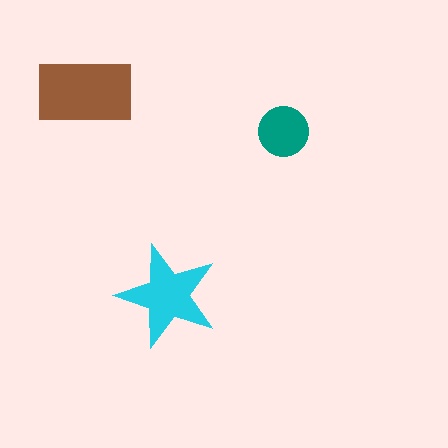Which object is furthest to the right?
The teal circle is rightmost.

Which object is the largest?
The brown rectangle.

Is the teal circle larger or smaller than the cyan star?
Smaller.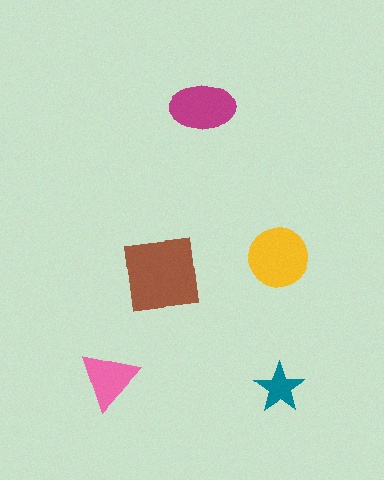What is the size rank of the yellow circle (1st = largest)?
2nd.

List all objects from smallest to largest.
The teal star, the pink triangle, the magenta ellipse, the yellow circle, the brown square.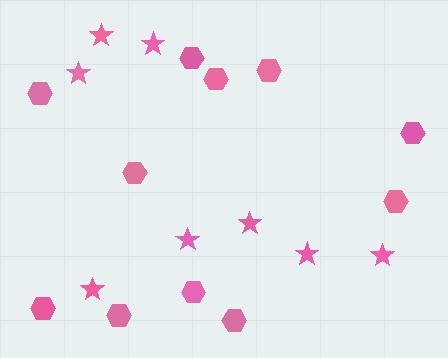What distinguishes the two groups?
There are 2 groups: one group of hexagons (11) and one group of stars (8).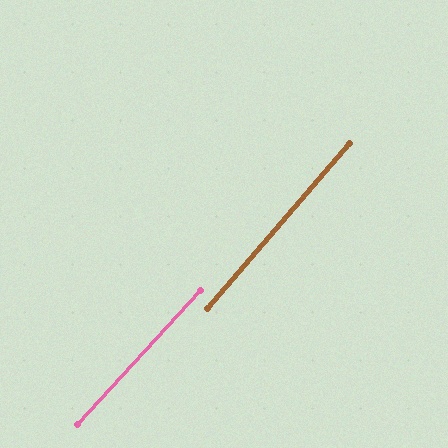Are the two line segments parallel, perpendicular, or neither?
Parallel — their directions differ by only 1.9°.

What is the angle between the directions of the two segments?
Approximately 2 degrees.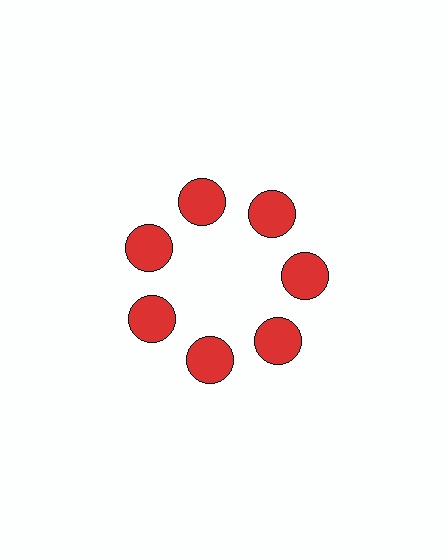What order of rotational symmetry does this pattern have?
This pattern has 7-fold rotational symmetry.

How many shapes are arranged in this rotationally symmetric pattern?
There are 7 shapes, arranged in 7 groups of 1.